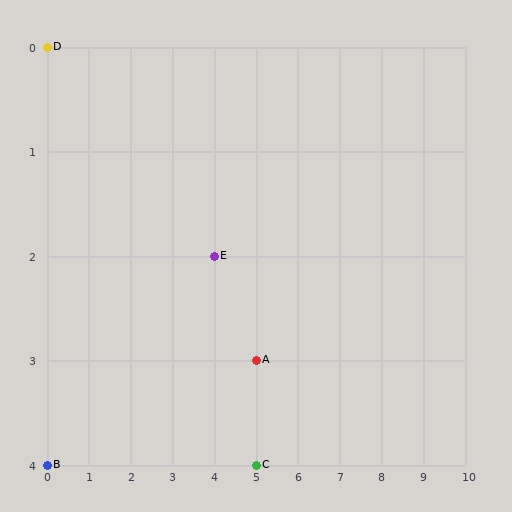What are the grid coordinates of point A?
Point A is at grid coordinates (5, 3).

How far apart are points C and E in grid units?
Points C and E are 1 column and 2 rows apart (about 2.2 grid units diagonally).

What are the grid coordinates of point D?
Point D is at grid coordinates (0, 0).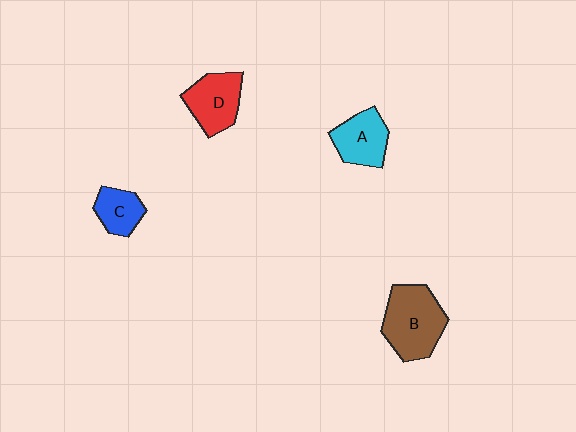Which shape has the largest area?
Shape B (brown).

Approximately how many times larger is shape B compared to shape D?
Approximately 1.4 times.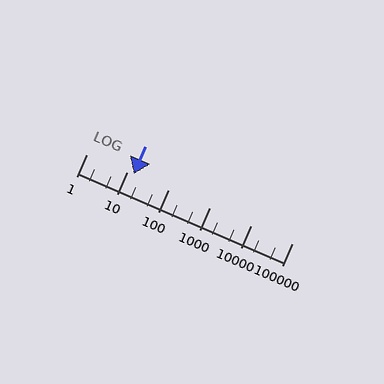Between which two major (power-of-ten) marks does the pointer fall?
The pointer is between 10 and 100.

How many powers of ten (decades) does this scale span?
The scale spans 5 decades, from 1 to 100000.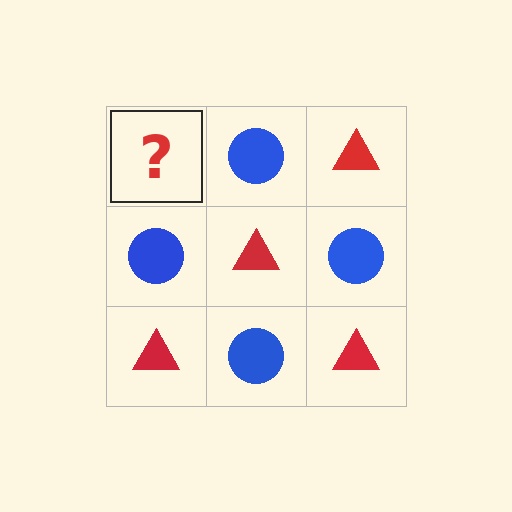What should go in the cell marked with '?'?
The missing cell should contain a red triangle.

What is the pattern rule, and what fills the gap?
The rule is that it alternates red triangle and blue circle in a checkerboard pattern. The gap should be filled with a red triangle.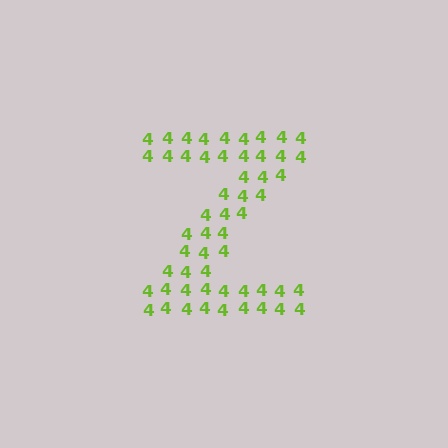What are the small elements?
The small elements are digit 4's.